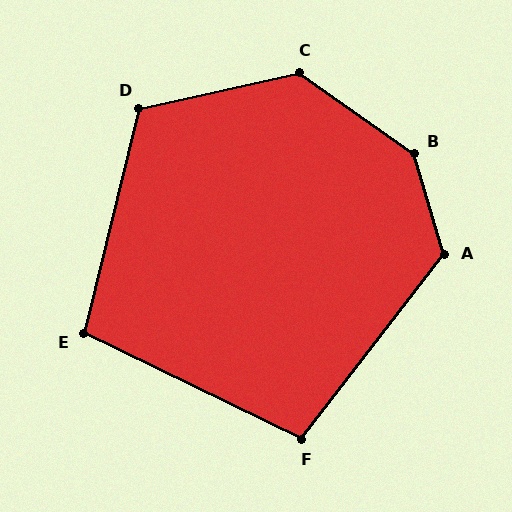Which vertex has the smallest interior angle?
F, at approximately 102 degrees.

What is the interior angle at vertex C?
Approximately 132 degrees (obtuse).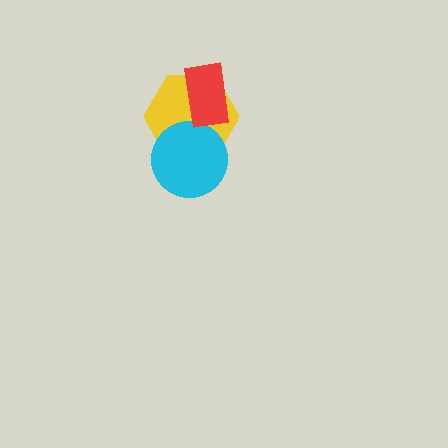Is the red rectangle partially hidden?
No, no other shape covers it.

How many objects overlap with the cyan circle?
1 object overlaps with the cyan circle.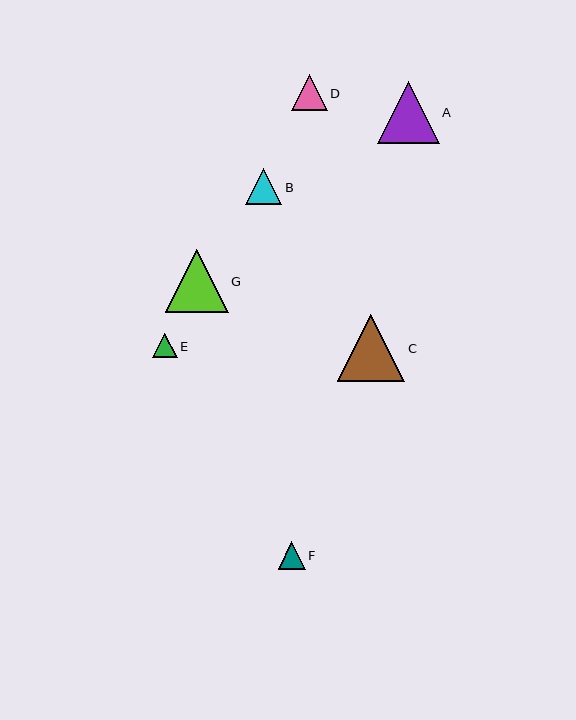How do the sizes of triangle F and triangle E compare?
Triangle F and triangle E are approximately the same size.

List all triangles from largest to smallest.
From largest to smallest: C, G, A, B, D, F, E.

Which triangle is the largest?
Triangle C is the largest with a size of approximately 67 pixels.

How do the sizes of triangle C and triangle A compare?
Triangle C and triangle A are approximately the same size.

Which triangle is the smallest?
Triangle E is the smallest with a size of approximately 25 pixels.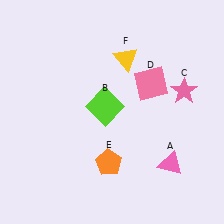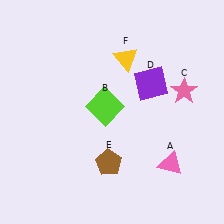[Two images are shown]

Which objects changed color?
D changed from pink to purple. E changed from orange to brown.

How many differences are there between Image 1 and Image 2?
There are 2 differences between the two images.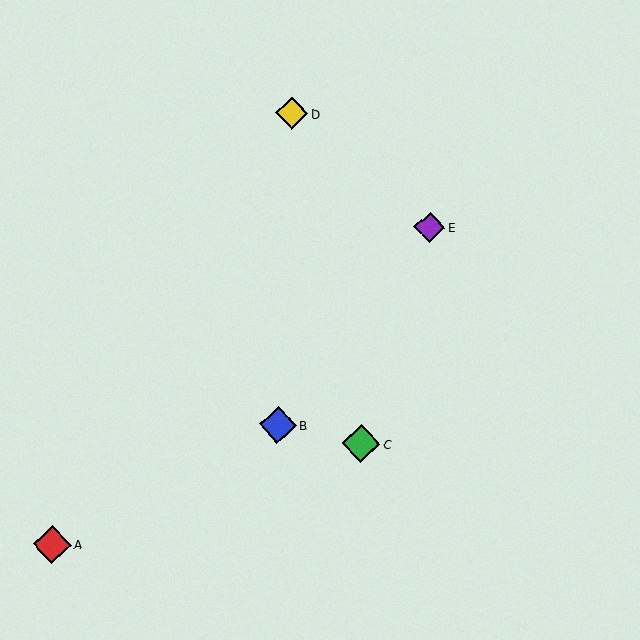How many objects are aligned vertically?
2 objects (B, D) are aligned vertically.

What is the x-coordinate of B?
Object B is at x≈278.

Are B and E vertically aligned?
No, B is at x≈278 and E is at x≈430.